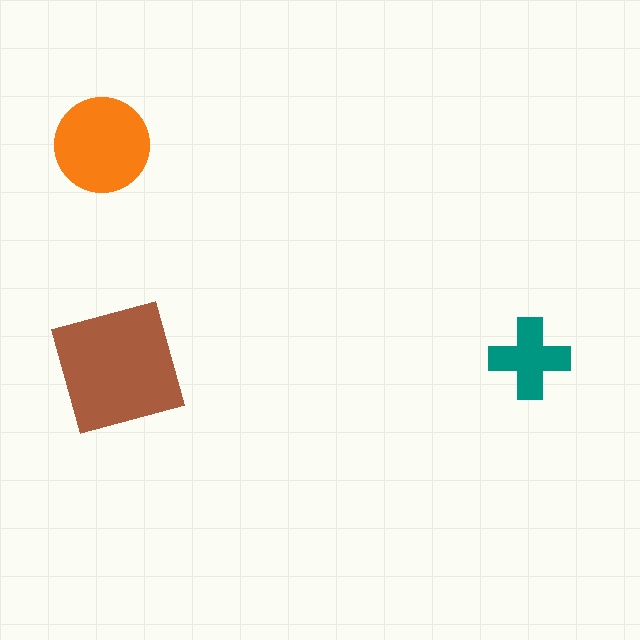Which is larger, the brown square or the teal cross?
The brown square.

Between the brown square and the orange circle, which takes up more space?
The brown square.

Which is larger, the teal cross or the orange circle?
The orange circle.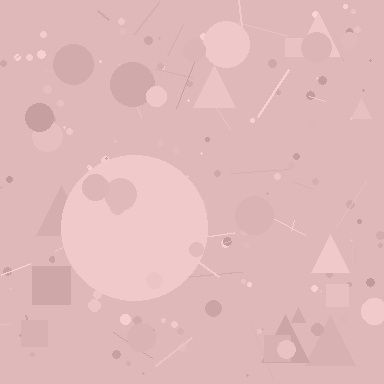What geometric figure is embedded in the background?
A circle is embedded in the background.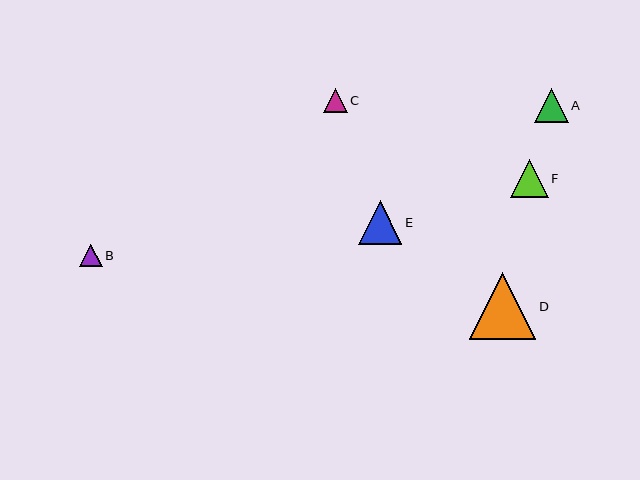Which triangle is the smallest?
Triangle B is the smallest with a size of approximately 23 pixels.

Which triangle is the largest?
Triangle D is the largest with a size of approximately 67 pixels.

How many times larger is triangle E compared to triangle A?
Triangle E is approximately 1.3 times the size of triangle A.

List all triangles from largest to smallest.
From largest to smallest: D, E, F, A, C, B.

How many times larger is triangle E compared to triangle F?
Triangle E is approximately 1.1 times the size of triangle F.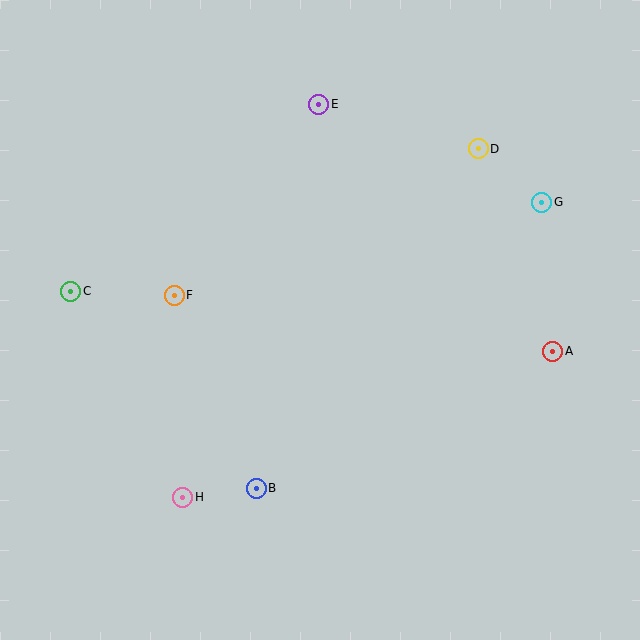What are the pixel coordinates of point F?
Point F is at (174, 295).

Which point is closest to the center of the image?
Point F at (174, 295) is closest to the center.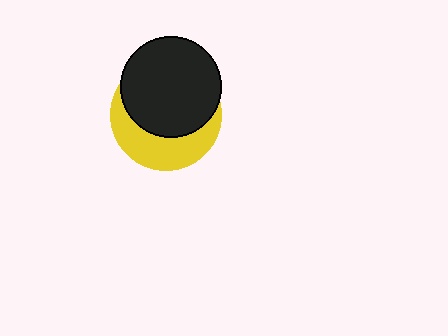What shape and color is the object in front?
The object in front is a black circle.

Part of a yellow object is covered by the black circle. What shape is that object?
It is a circle.